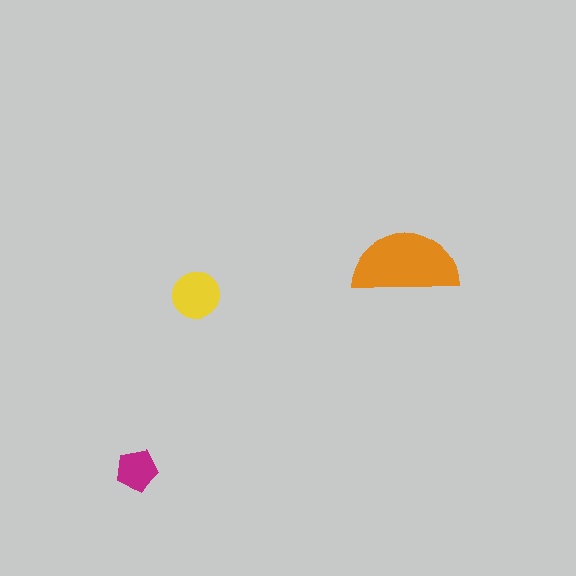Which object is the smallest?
The magenta pentagon.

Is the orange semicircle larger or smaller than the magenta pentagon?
Larger.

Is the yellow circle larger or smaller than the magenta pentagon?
Larger.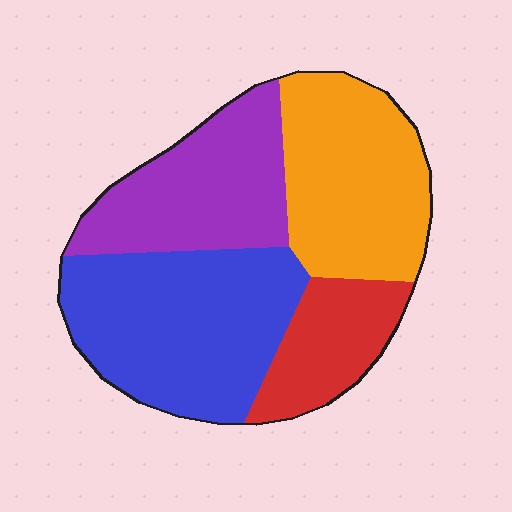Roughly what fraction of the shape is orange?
Orange covers around 30% of the shape.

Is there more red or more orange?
Orange.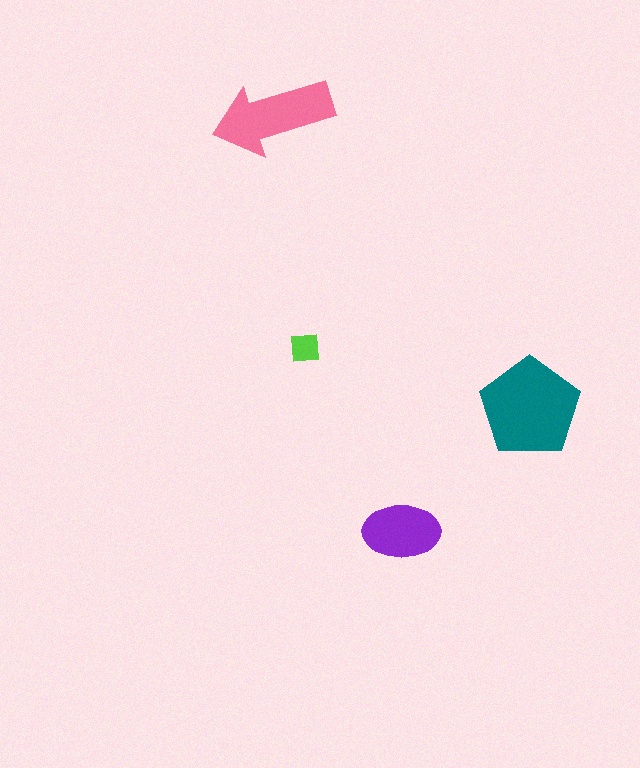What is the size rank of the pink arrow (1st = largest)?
2nd.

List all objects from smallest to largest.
The lime square, the purple ellipse, the pink arrow, the teal pentagon.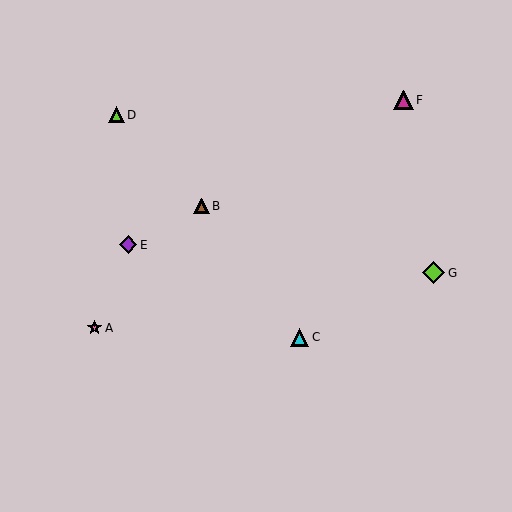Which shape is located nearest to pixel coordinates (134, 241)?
The purple diamond (labeled E) at (128, 245) is nearest to that location.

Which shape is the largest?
The lime diamond (labeled G) is the largest.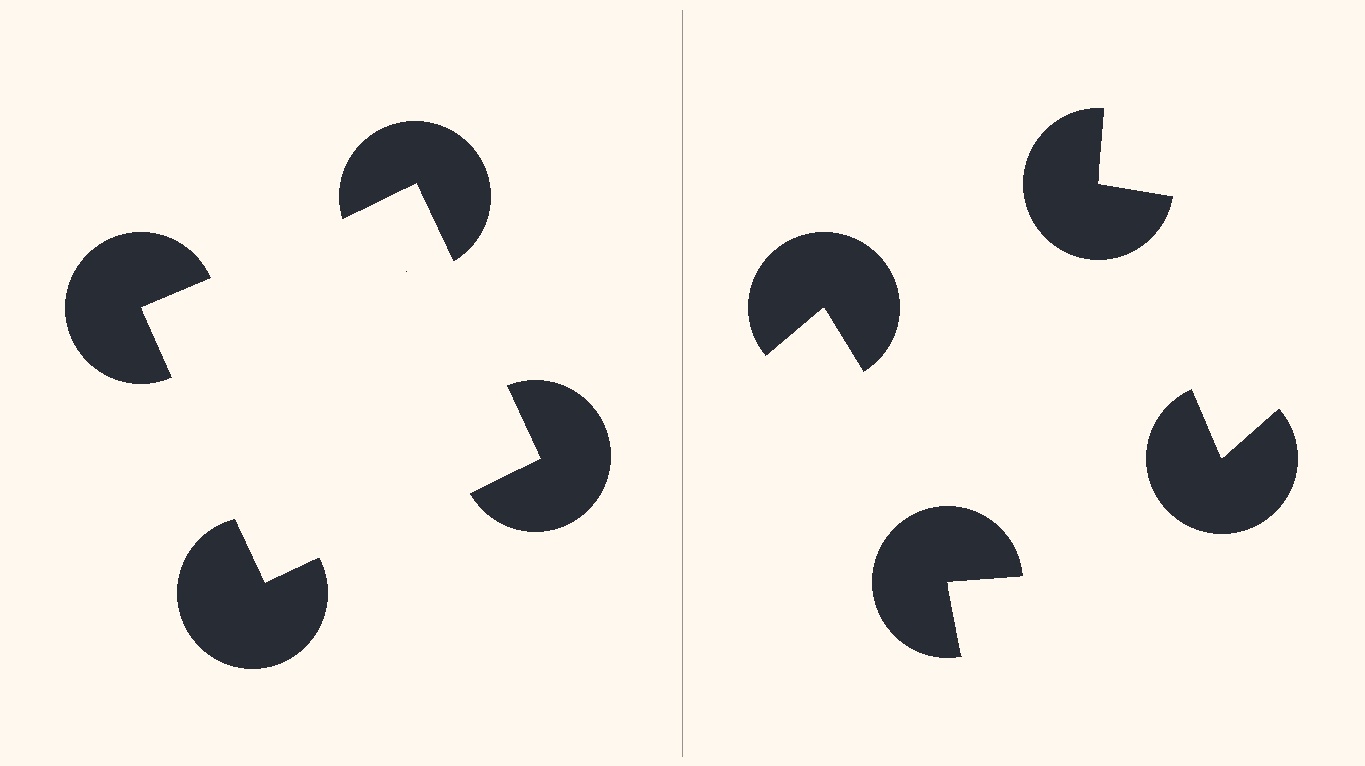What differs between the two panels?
The pac-man discs are positioned identically on both sides; only the wedge orientations differ. On the left they align to a square; on the right they are misaligned.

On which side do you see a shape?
An illusory square appears on the left side. On the right side the wedge cuts are rotated, so no coherent shape forms.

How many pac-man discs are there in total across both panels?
8 — 4 on each side.